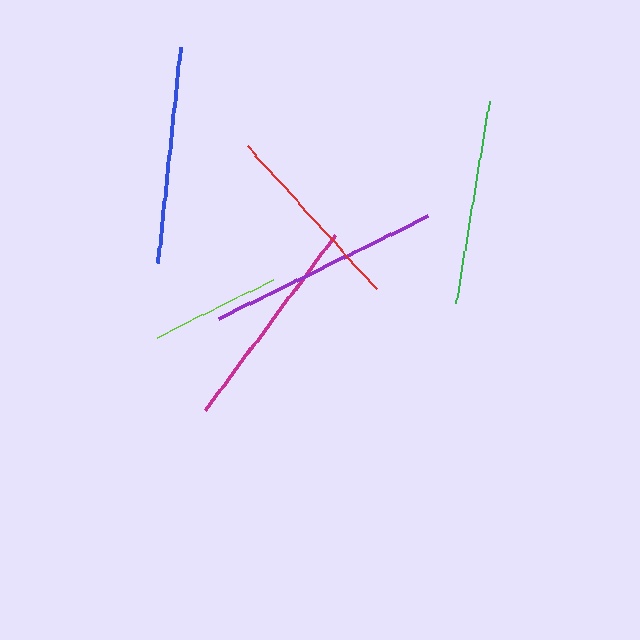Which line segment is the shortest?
The lime line is the shortest at approximately 130 pixels.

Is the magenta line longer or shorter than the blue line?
The magenta line is longer than the blue line.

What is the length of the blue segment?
The blue segment is approximately 217 pixels long.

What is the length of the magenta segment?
The magenta segment is approximately 218 pixels long.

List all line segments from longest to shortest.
From longest to shortest: purple, magenta, blue, green, red, lime.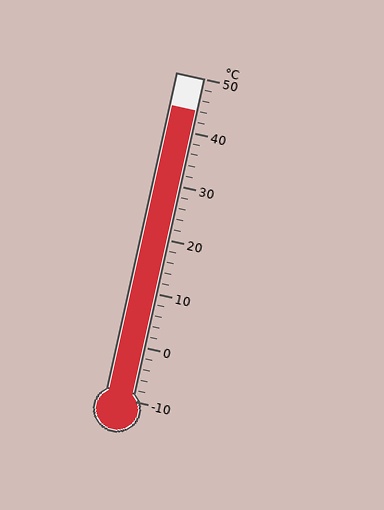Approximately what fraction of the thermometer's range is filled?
The thermometer is filled to approximately 90% of its range.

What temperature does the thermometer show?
The thermometer shows approximately 44°C.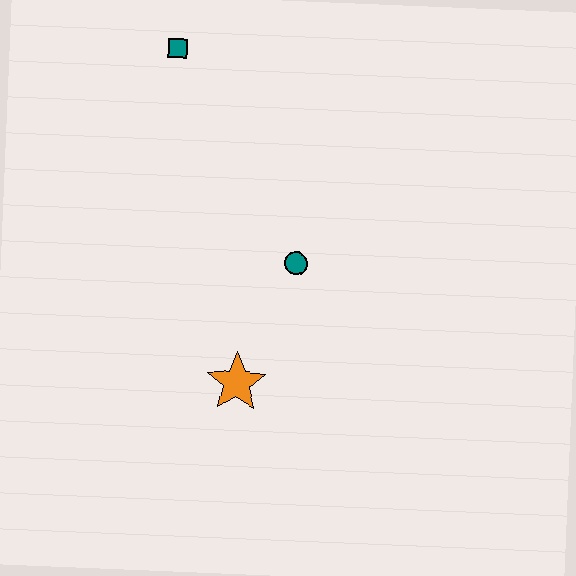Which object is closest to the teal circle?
The orange star is closest to the teal circle.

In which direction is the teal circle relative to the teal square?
The teal circle is below the teal square.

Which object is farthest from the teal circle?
The teal square is farthest from the teal circle.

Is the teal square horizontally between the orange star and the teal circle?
No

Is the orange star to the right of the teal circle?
No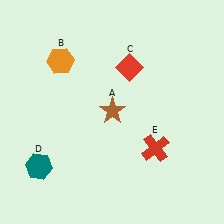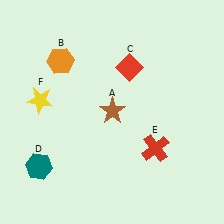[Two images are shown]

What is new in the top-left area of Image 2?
A yellow star (F) was added in the top-left area of Image 2.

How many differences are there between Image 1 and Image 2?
There is 1 difference between the two images.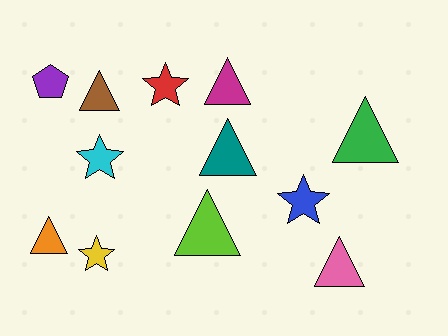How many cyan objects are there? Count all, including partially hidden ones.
There is 1 cyan object.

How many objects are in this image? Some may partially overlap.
There are 12 objects.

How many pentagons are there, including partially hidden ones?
There is 1 pentagon.